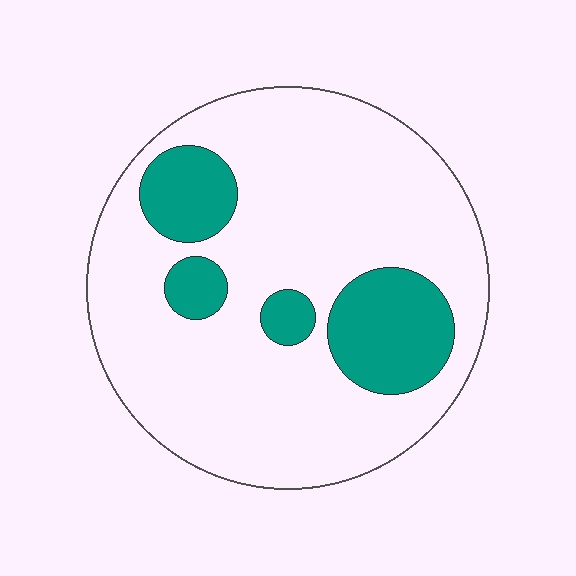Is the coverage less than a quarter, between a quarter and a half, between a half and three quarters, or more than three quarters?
Less than a quarter.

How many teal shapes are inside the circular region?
4.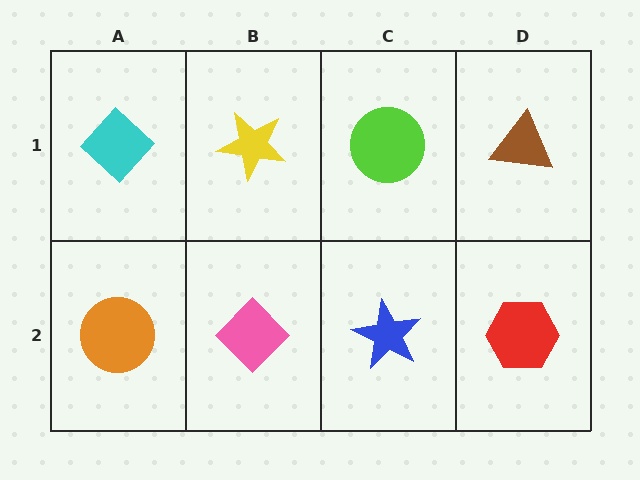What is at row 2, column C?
A blue star.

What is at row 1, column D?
A brown triangle.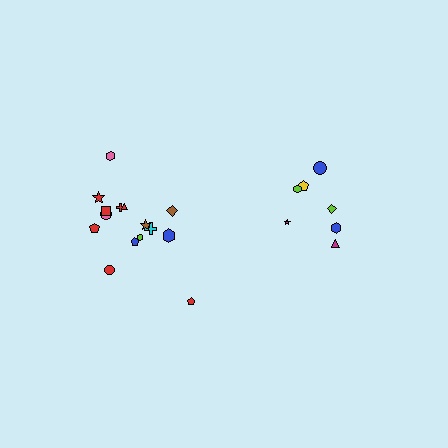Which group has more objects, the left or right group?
The left group.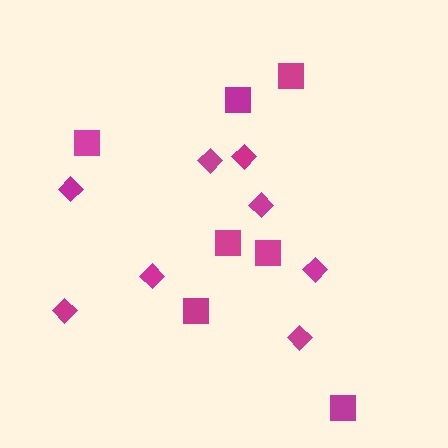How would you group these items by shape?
There are 2 groups: one group of diamonds (8) and one group of squares (7).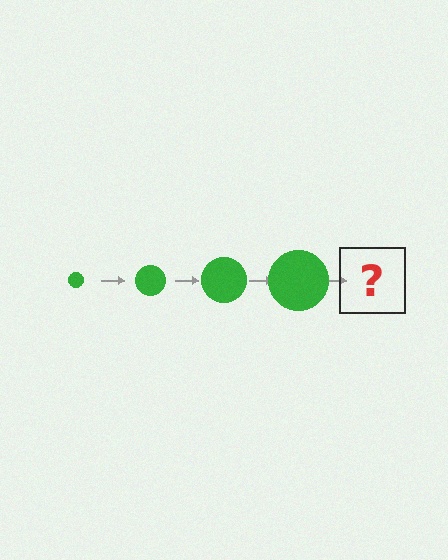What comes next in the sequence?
The next element should be a green circle, larger than the previous one.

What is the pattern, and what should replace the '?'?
The pattern is that the circle gets progressively larger each step. The '?' should be a green circle, larger than the previous one.